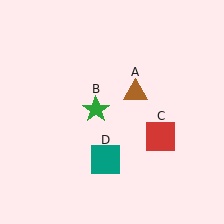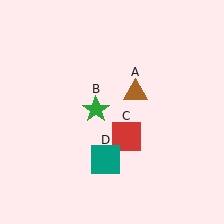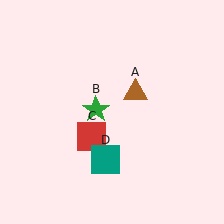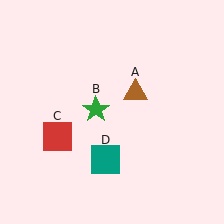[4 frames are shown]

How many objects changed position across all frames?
1 object changed position: red square (object C).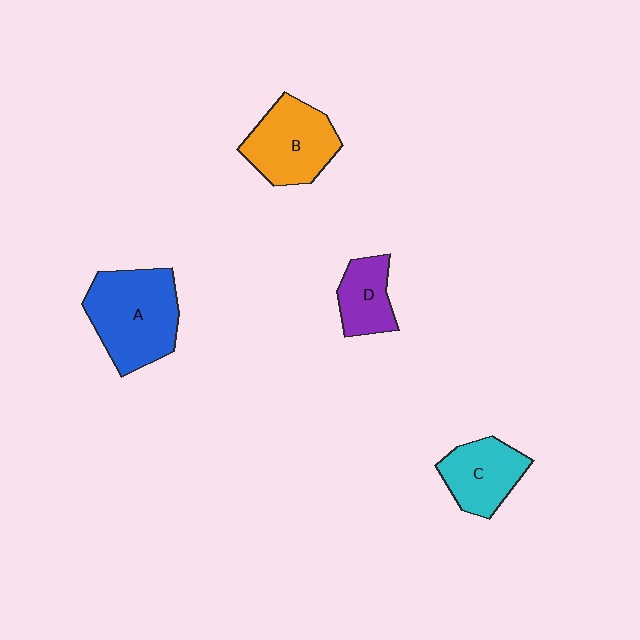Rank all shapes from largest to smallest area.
From largest to smallest: A (blue), B (orange), C (cyan), D (purple).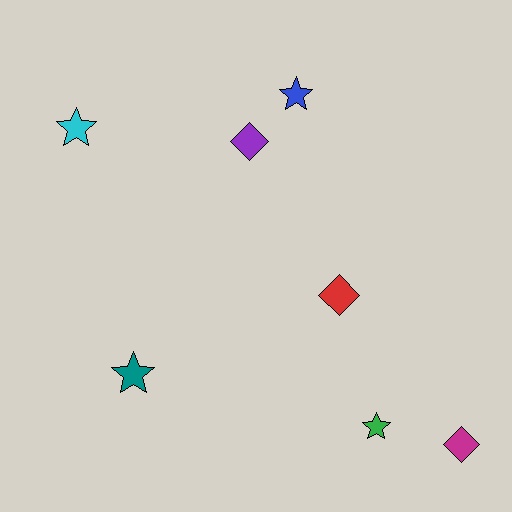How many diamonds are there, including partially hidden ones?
There are 3 diamonds.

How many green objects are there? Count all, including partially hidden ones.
There is 1 green object.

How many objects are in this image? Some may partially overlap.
There are 7 objects.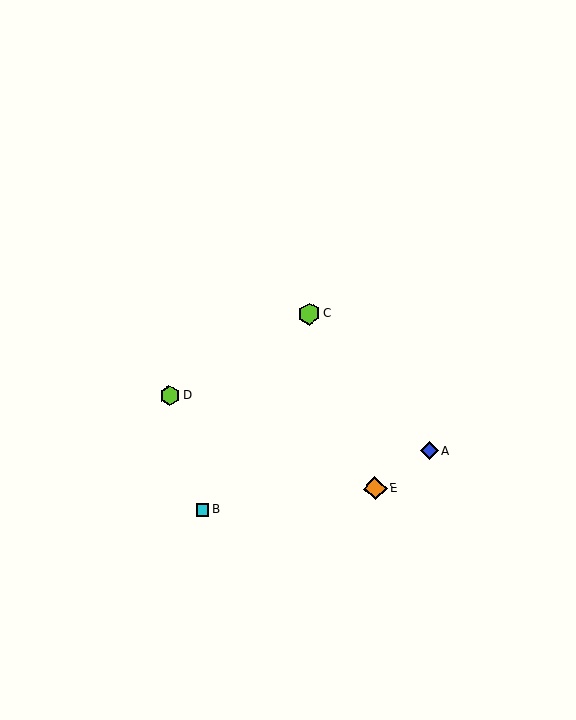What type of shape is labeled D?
Shape D is a lime hexagon.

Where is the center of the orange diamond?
The center of the orange diamond is at (375, 488).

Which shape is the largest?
The orange diamond (labeled E) is the largest.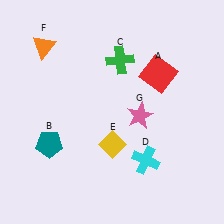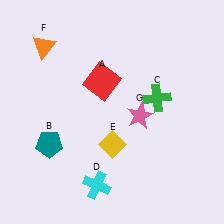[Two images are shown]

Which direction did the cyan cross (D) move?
The cyan cross (D) moved left.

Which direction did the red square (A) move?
The red square (A) moved left.